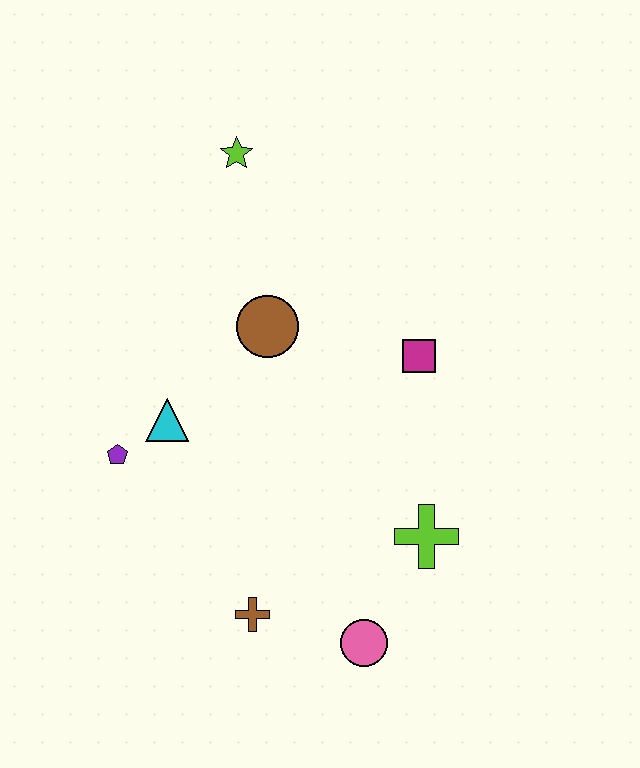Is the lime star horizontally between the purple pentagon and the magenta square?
Yes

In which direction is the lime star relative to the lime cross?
The lime star is above the lime cross.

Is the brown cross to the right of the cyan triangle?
Yes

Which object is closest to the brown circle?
The cyan triangle is closest to the brown circle.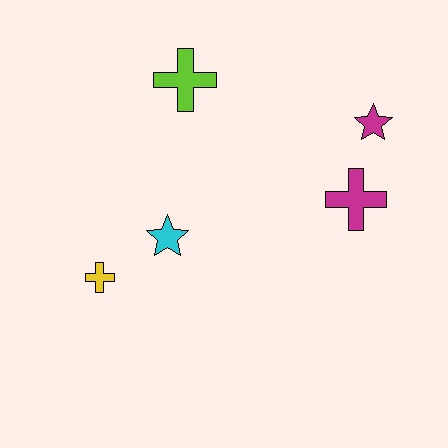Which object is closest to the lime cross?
The cyan star is closest to the lime cross.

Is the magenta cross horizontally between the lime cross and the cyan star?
No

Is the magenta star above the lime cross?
No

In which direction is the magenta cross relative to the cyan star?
The magenta cross is to the right of the cyan star.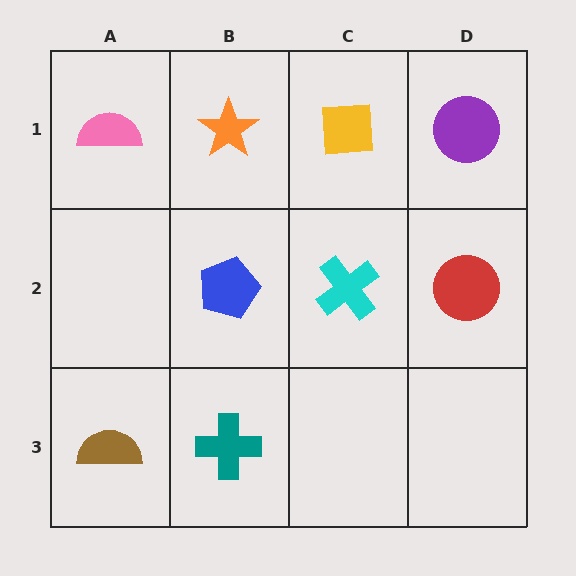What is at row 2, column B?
A blue pentagon.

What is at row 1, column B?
An orange star.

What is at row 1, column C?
A yellow square.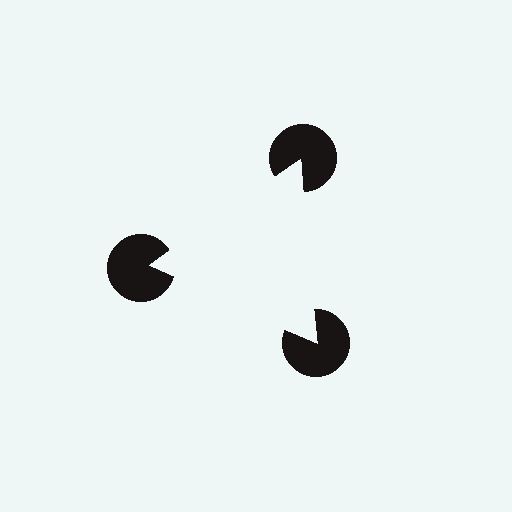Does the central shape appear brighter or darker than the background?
It typically appears slightly brighter than the background, even though no actual brightness change is drawn.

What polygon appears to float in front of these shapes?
An illusory triangle — its edges are inferred from the aligned wedge cuts in the pac-man discs, not physically drawn.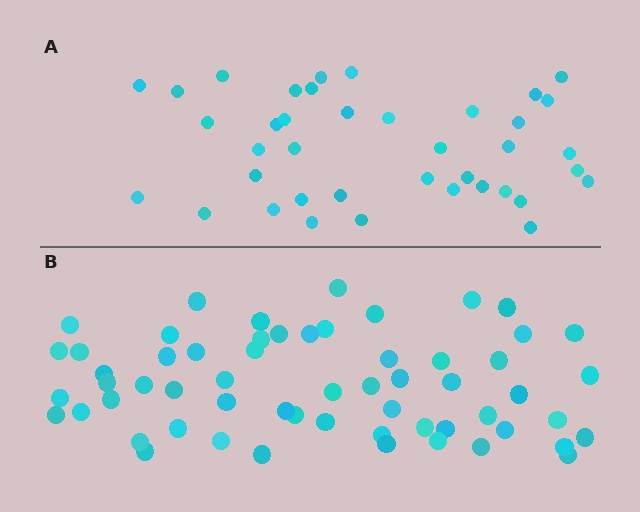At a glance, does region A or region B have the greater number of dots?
Region B (the bottom region) has more dots.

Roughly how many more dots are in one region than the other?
Region B has approximately 20 more dots than region A.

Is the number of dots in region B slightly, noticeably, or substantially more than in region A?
Region B has substantially more. The ratio is roughly 1.5 to 1.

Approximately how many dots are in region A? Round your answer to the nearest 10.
About 40 dots. (The exact count is 39, which rounds to 40.)